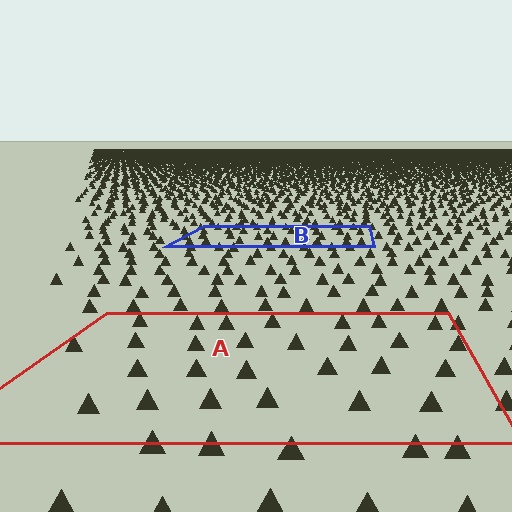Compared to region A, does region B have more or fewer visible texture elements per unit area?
Region B has more texture elements per unit area — they are packed more densely because it is farther away.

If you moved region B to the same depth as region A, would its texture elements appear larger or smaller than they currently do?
They would appear larger. At a closer depth, the same texture elements are projected at a bigger on-screen size.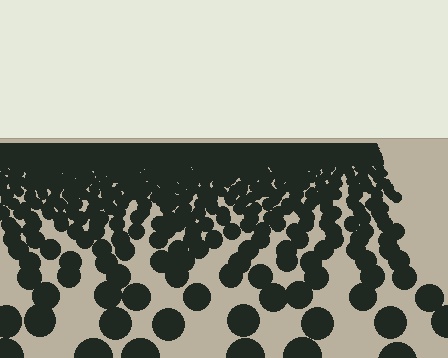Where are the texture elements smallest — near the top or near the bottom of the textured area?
Near the top.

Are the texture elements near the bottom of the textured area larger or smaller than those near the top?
Larger. Near the bottom, elements are closer to the viewer and appear at a bigger on-screen size.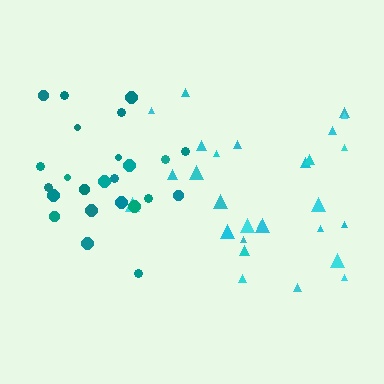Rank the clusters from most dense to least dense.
teal, cyan.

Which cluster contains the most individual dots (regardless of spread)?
Cyan (28).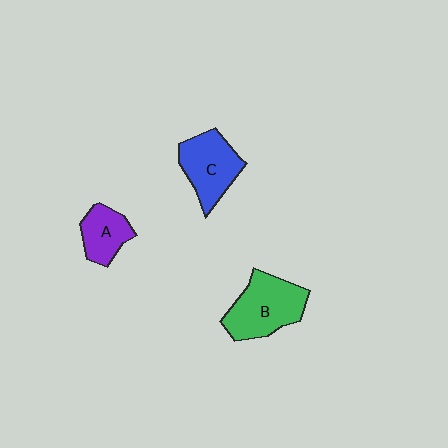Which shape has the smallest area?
Shape A (purple).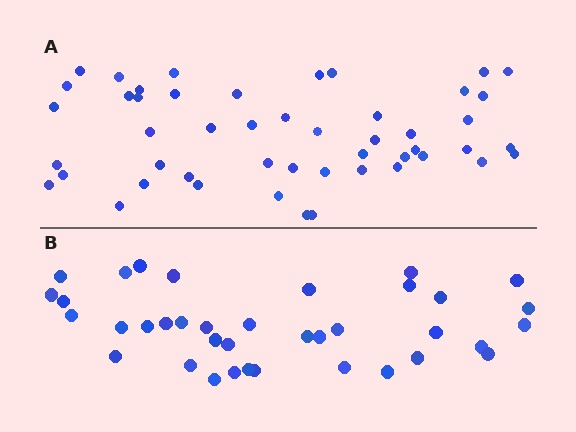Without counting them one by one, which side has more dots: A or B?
Region A (the top region) has more dots.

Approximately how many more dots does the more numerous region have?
Region A has roughly 12 or so more dots than region B.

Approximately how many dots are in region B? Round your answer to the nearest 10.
About 40 dots. (The exact count is 37, which rounds to 40.)